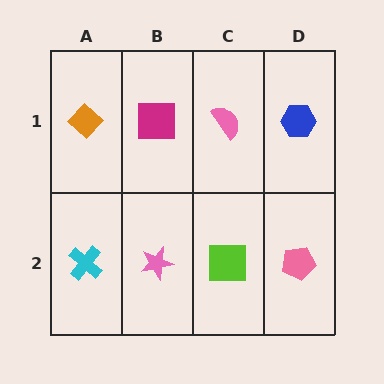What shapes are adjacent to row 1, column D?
A pink pentagon (row 2, column D), a pink semicircle (row 1, column C).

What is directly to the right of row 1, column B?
A pink semicircle.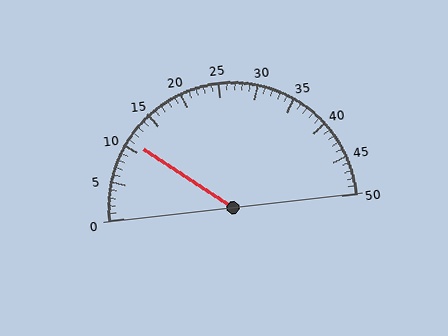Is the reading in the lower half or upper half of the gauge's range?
The reading is in the lower half of the range (0 to 50).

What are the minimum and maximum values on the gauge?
The gauge ranges from 0 to 50.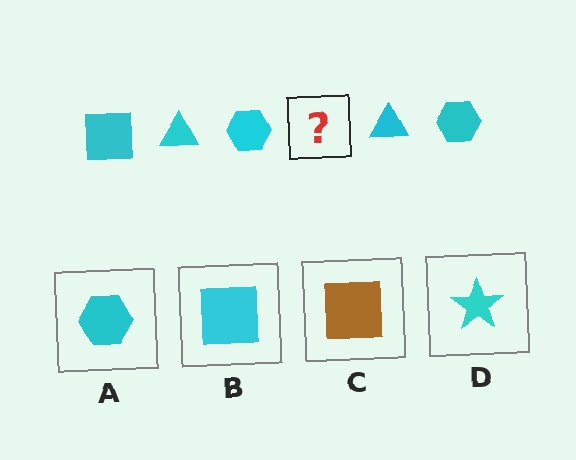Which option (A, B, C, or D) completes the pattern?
B.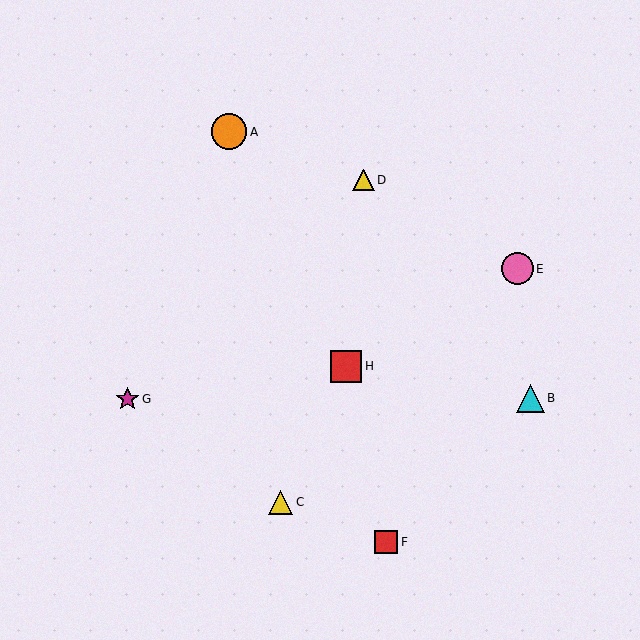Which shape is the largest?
The orange circle (labeled A) is the largest.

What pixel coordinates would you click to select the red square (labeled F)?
Click at (386, 542) to select the red square F.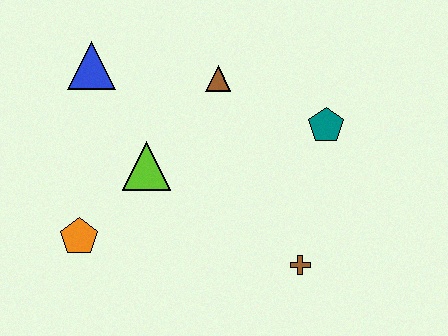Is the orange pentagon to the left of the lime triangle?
Yes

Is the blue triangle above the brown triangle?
Yes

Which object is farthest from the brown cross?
The blue triangle is farthest from the brown cross.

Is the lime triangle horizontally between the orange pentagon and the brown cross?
Yes